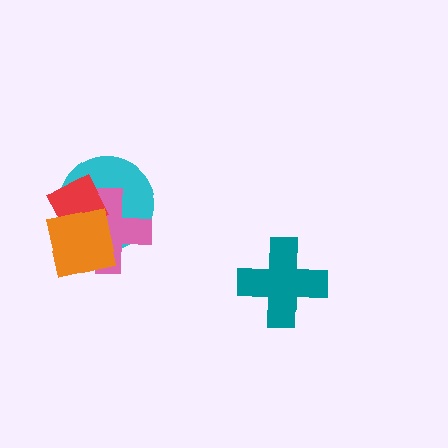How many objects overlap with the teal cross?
0 objects overlap with the teal cross.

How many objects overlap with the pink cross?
3 objects overlap with the pink cross.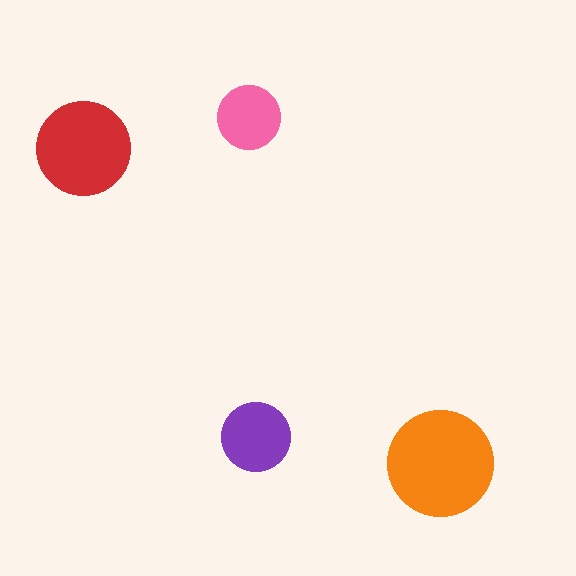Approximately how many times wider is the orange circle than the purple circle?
About 1.5 times wider.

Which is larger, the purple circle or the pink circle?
The purple one.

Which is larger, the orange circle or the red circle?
The orange one.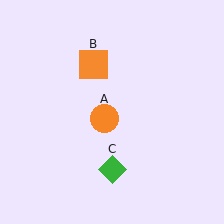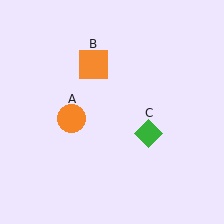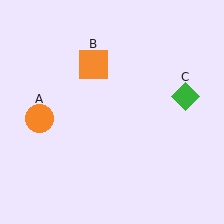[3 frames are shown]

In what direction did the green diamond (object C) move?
The green diamond (object C) moved up and to the right.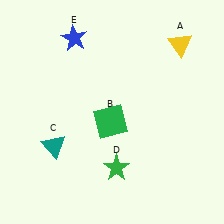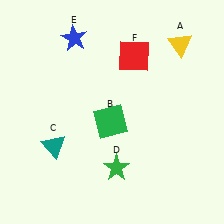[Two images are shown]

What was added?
A red square (F) was added in Image 2.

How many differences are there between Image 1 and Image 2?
There is 1 difference between the two images.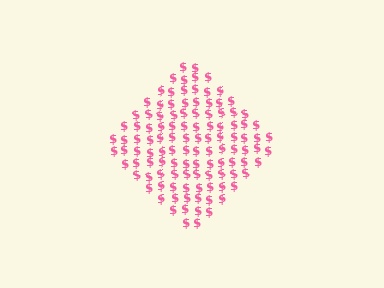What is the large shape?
The large shape is a diamond.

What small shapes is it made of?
It is made of small dollar signs.